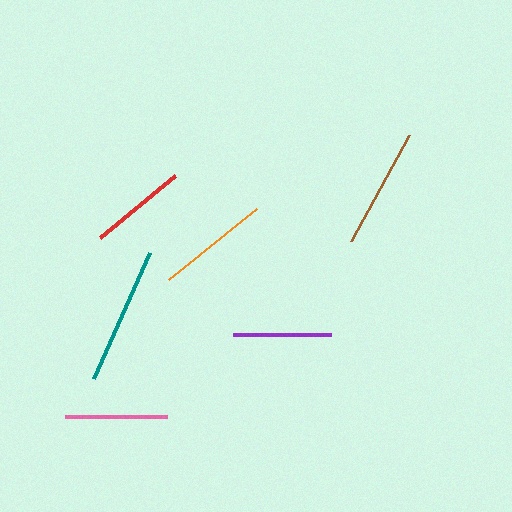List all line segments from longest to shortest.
From longest to shortest: teal, brown, orange, pink, purple, red.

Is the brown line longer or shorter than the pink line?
The brown line is longer than the pink line.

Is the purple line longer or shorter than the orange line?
The orange line is longer than the purple line.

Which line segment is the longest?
The teal line is the longest at approximately 138 pixels.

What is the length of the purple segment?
The purple segment is approximately 98 pixels long.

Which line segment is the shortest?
The red line is the shortest at approximately 98 pixels.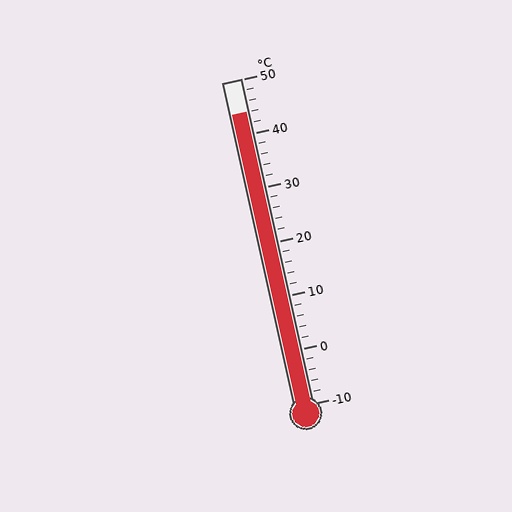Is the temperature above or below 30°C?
The temperature is above 30°C.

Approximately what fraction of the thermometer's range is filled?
The thermometer is filled to approximately 90% of its range.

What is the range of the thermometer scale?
The thermometer scale ranges from -10°C to 50°C.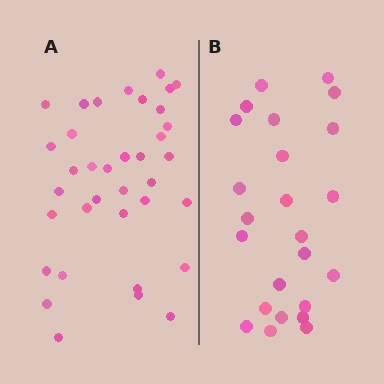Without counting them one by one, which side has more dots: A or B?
Region A (the left region) has more dots.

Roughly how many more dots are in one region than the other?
Region A has roughly 12 or so more dots than region B.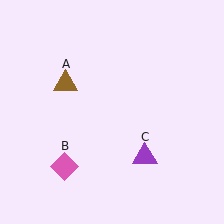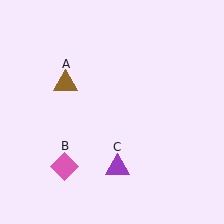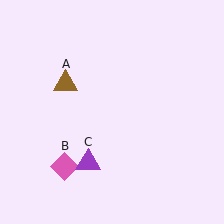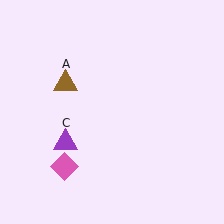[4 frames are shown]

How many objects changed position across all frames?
1 object changed position: purple triangle (object C).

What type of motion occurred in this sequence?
The purple triangle (object C) rotated clockwise around the center of the scene.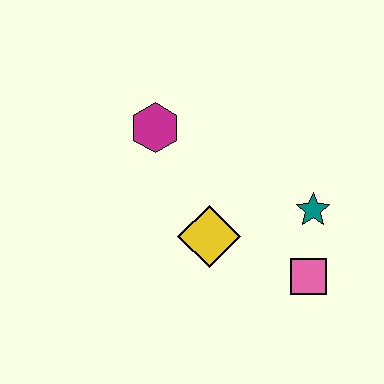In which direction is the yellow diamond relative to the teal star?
The yellow diamond is to the left of the teal star.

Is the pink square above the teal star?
No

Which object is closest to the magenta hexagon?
The yellow diamond is closest to the magenta hexagon.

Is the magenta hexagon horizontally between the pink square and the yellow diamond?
No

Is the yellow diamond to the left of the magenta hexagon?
No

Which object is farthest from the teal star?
The magenta hexagon is farthest from the teal star.